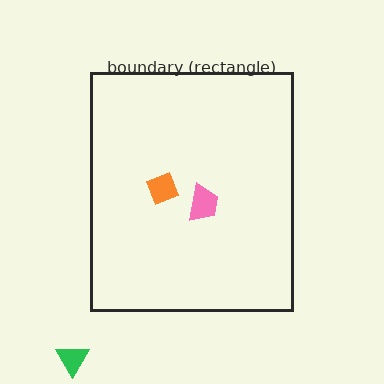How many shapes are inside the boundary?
2 inside, 1 outside.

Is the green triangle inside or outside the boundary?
Outside.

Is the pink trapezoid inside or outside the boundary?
Inside.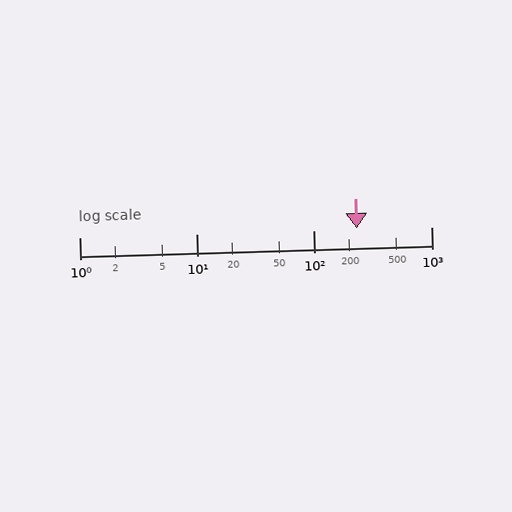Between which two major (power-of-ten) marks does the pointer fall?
The pointer is between 100 and 1000.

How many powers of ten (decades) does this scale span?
The scale spans 3 decades, from 1 to 1000.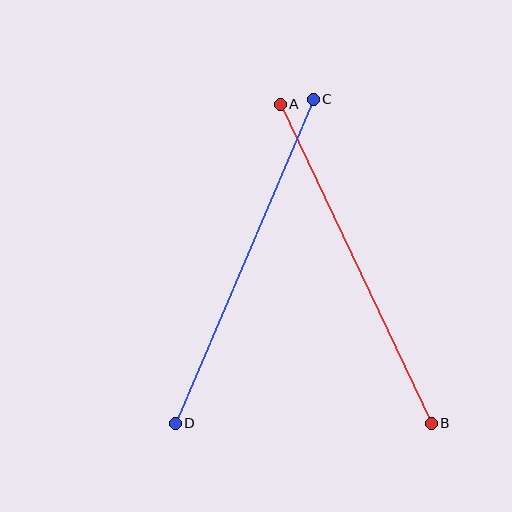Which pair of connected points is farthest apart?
Points A and B are farthest apart.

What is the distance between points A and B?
The distance is approximately 353 pixels.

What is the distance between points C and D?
The distance is approximately 352 pixels.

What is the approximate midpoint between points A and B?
The midpoint is at approximately (356, 264) pixels.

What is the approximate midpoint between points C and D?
The midpoint is at approximately (244, 261) pixels.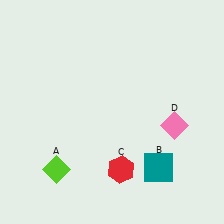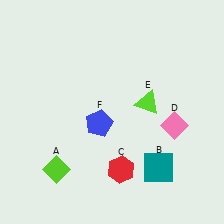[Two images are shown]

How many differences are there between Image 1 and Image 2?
There are 2 differences between the two images.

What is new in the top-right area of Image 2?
A lime triangle (E) was added in the top-right area of Image 2.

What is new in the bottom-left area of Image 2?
A blue pentagon (F) was added in the bottom-left area of Image 2.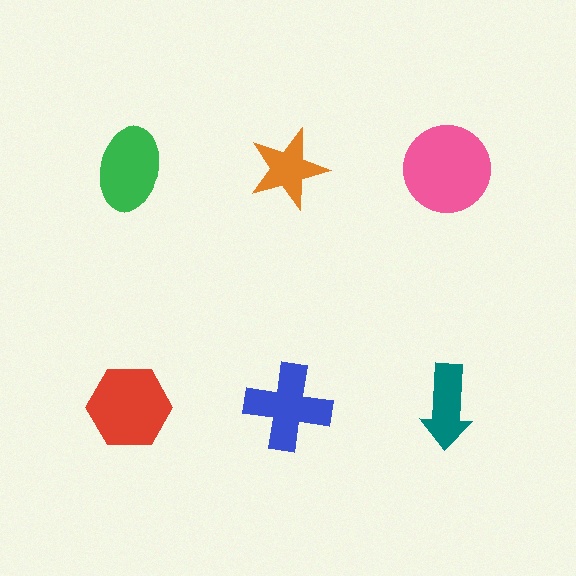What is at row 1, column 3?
A pink circle.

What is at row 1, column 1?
A green ellipse.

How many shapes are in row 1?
3 shapes.